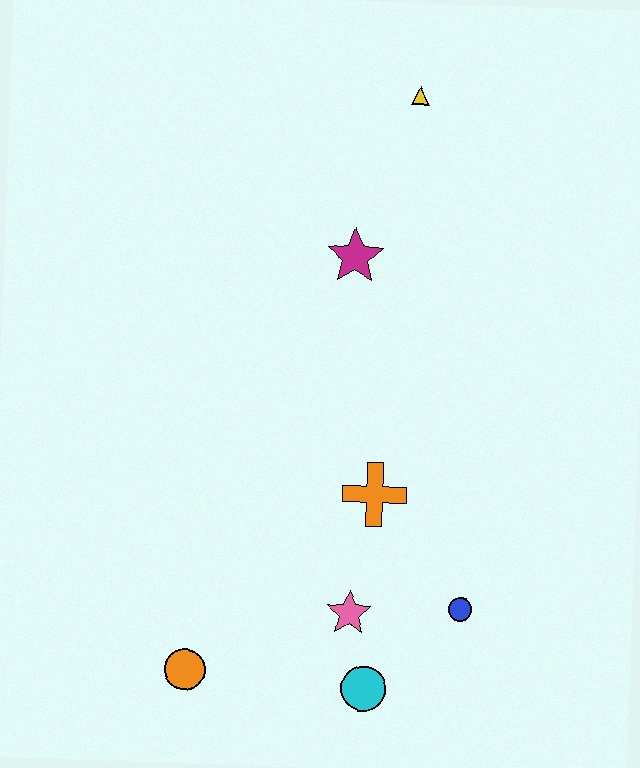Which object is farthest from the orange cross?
The yellow triangle is farthest from the orange cross.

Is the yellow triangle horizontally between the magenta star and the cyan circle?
No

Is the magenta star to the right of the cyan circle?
No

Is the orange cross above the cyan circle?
Yes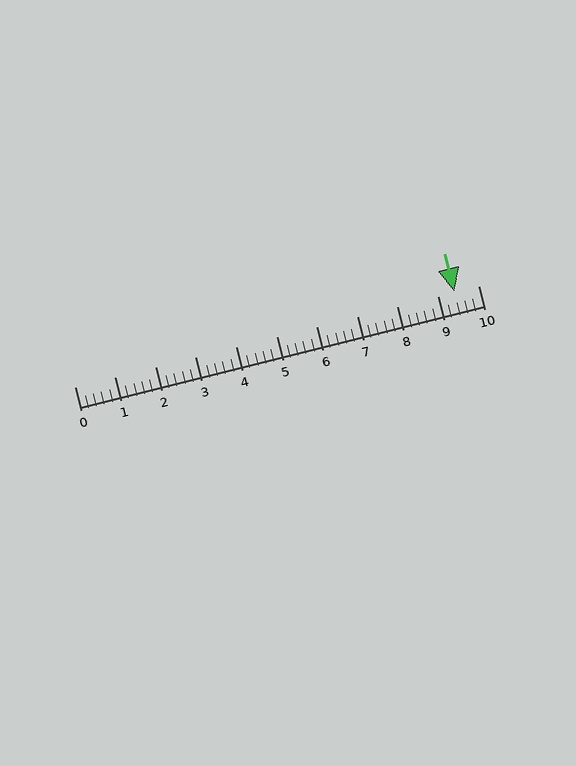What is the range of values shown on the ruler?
The ruler shows values from 0 to 10.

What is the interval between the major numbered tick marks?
The major tick marks are spaced 1 units apart.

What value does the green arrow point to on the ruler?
The green arrow points to approximately 9.4.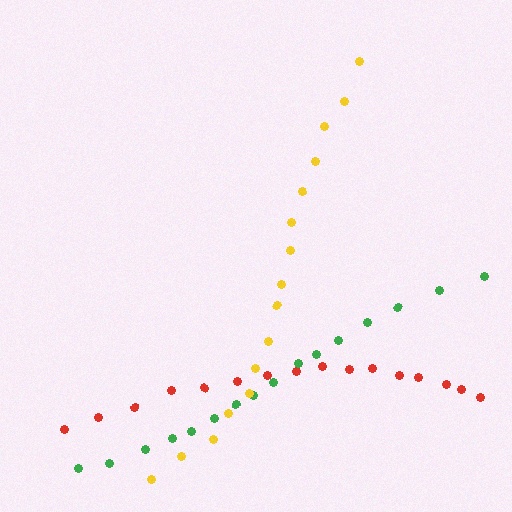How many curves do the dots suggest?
There are 3 distinct paths.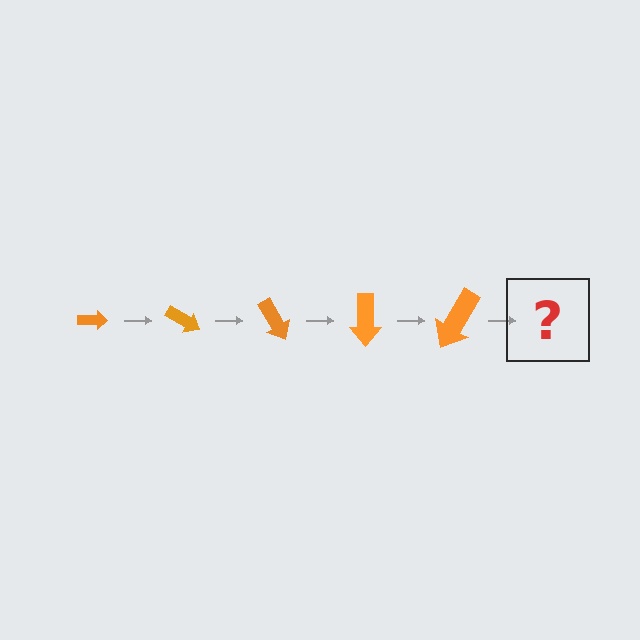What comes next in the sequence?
The next element should be an arrow, larger than the previous one and rotated 150 degrees from the start.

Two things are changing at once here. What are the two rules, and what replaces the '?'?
The two rules are that the arrow grows larger each step and it rotates 30 degrees each step. The '?' should be an arrow, larger than the previous one and rotated 150 degrees from the start.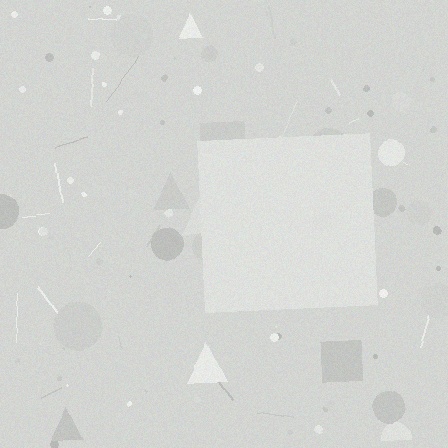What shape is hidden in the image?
A square is hidden in the image.